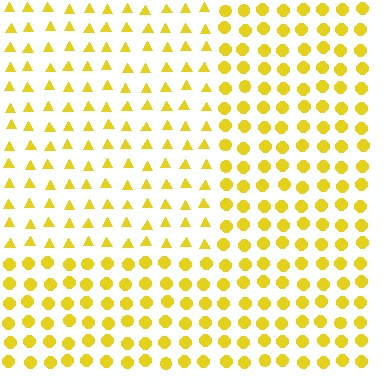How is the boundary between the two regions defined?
The boundary is defined by a change in element shape: triangles inside vs. circles outside. All elements share the same color and spacing.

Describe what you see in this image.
The image is filled with small yellow elements arranged in a uniform grid. A rectangle-shaped region contains triangles, while the surrounding area contains circles. The boundary is defined purely by the change in element shape.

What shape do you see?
I see a rectangle.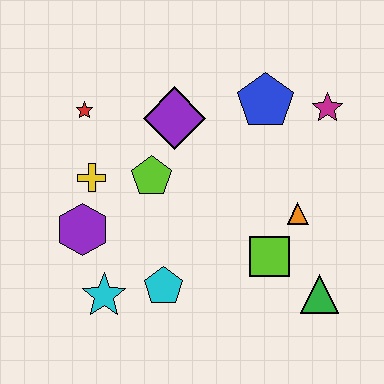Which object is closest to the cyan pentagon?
The cyan star is closest to the cyan pentagon.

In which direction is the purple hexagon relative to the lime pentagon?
The purple hexagon is to the left of the lime pentagon.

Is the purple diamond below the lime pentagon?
No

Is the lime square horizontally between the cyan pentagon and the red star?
No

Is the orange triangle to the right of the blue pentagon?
Yes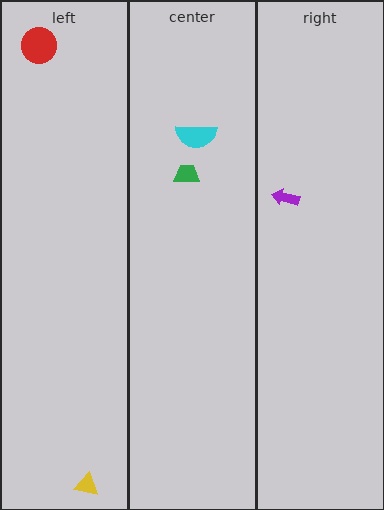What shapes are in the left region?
The red circle, the yellow triangle.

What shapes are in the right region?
The purple arrow.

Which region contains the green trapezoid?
The center region.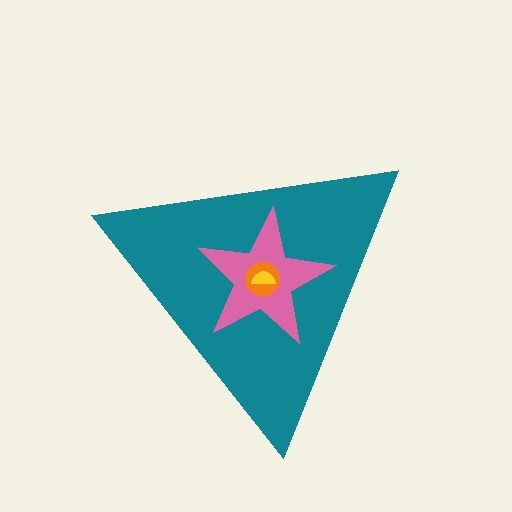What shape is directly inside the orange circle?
The yellow semicircle.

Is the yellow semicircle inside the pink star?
Yes.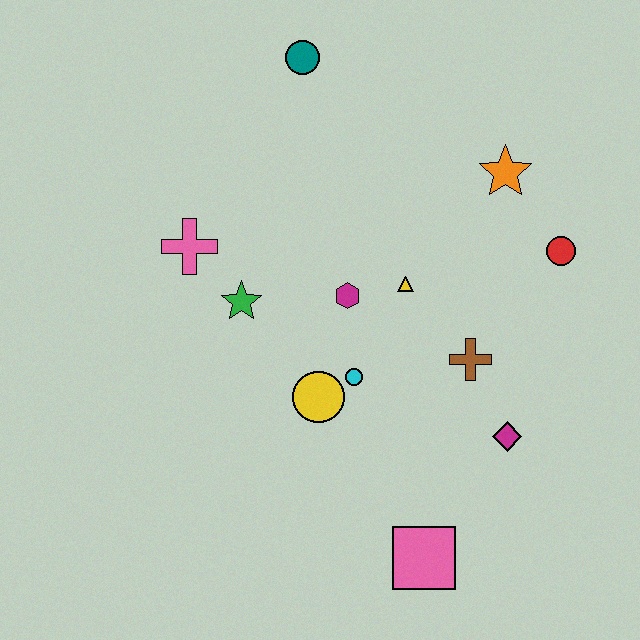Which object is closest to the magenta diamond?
The brown cross is closest to the magenta diamond.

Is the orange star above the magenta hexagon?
Yes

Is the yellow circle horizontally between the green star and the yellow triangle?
Yes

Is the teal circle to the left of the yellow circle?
Yes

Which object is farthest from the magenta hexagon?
The pink square is farthest from the magenta hexagon.